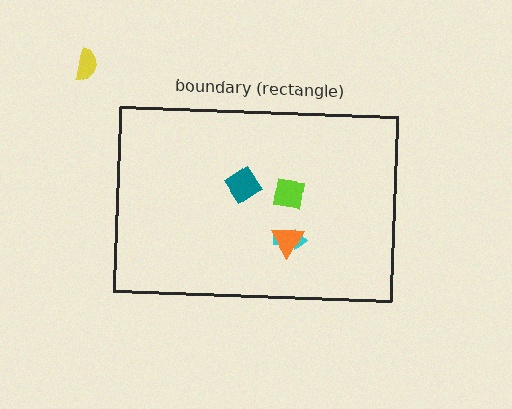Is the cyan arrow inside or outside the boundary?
Inside.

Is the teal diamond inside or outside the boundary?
Inside.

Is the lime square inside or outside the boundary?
Inside.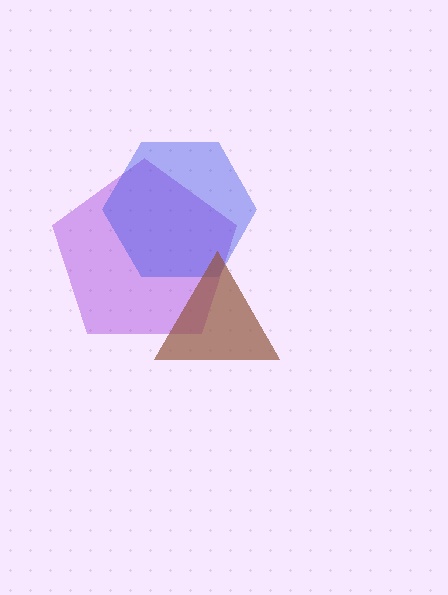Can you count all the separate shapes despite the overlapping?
Yes, there are 3 separate shapes.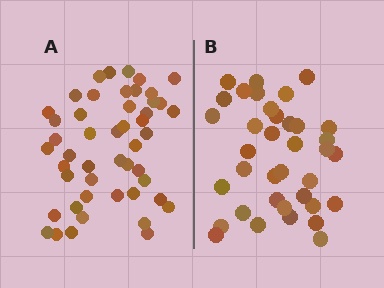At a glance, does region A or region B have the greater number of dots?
Region A (the left region) has more dots.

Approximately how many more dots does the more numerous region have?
Region A has roughly 12 or so more dots than region B.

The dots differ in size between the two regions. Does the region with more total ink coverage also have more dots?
No. Region B has more total ink coverage because its dots are larger, but region A actually contains more individual dots. Total area can be misleading — the number of items is what matters here.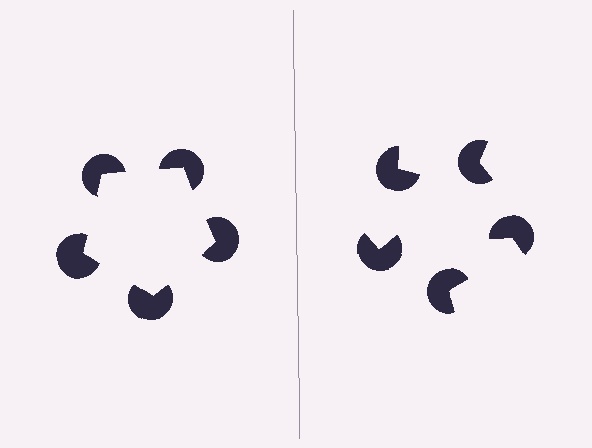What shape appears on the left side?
An illusory pentagon.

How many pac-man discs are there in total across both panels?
10 — 5 on each side.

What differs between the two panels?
The pac-man discs are positioned identically on both sides; only the wedge orientations differ. On the left they align to a pentagon; on the right they are misaligned.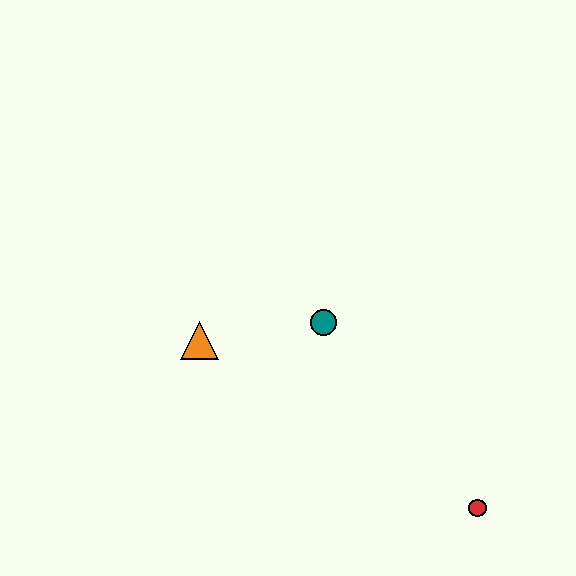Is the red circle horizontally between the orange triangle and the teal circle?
No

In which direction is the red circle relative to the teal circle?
The red circle is below the teal circle.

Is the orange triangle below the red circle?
No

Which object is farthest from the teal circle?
The red circle is farthest from the teal circle.